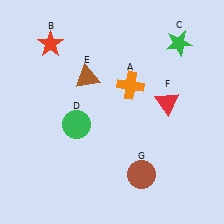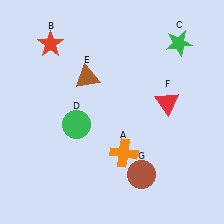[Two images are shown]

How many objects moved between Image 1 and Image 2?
1 object moved between the two images.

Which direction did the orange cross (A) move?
The orange cross (A) moved down.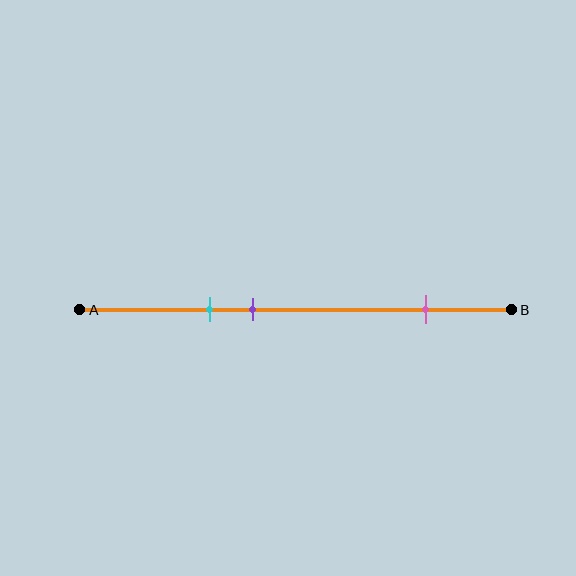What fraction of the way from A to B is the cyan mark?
The cyan mark is approximately 30% (0.3) of the way from A to B.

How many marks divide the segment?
There are 3 marks dividing the segment.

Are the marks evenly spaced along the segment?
No, the marks are not evenly spaced.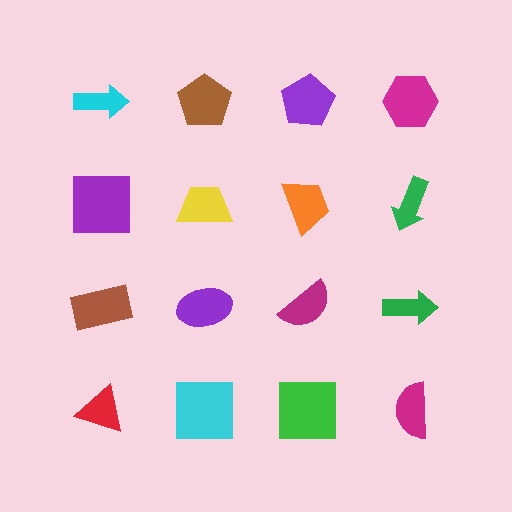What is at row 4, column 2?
A cyan square.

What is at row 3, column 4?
A green arrow.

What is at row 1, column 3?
A purple pentagon.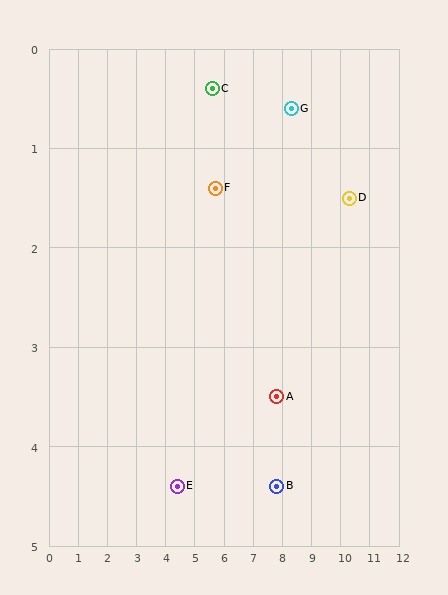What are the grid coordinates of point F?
Point F is at approximately (5.7, 1.4).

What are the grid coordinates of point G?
Point G is at approximately (8.3, 0.6).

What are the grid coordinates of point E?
Point E is at approximately (4.4, 4.4).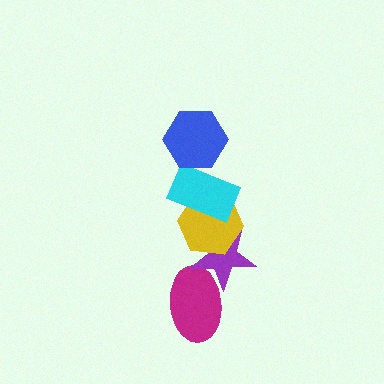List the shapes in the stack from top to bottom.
From top to bottom: the blue hexagon, the cyan rectangle, the yellow hexagon, the purple star, the magenta ellipse.